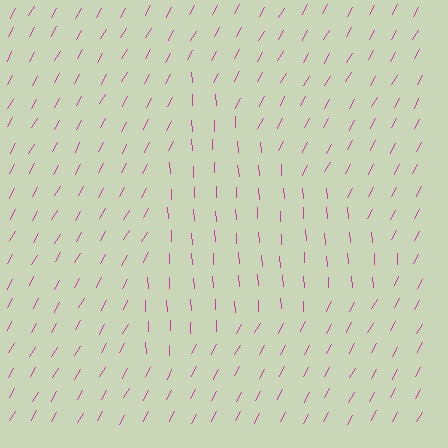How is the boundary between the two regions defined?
The boundary is defined purely by a change in line orientation (approximately 32 degrees difference). All lines are the same color and thickness.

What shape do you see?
I see a triangle.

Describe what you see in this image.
The image is filled with small magenta line segments. A triangle region in the image has lines oriented differently from the surrounding lines, creating a visible texture boundary.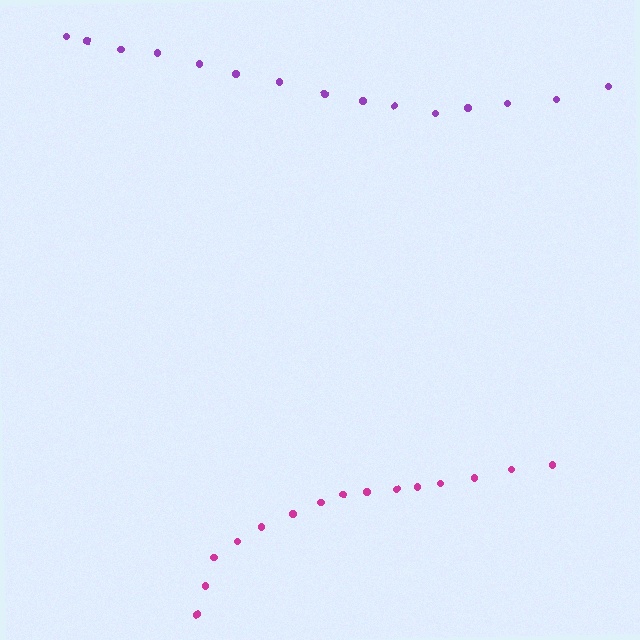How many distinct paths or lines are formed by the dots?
There are 2 distinct paths.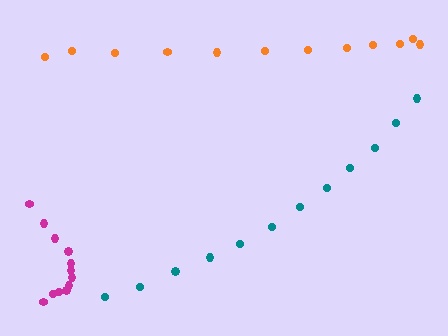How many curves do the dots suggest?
There are 3 distinct paths.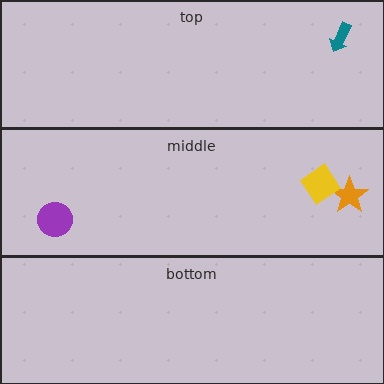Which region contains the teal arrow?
The top region.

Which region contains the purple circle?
The middle region.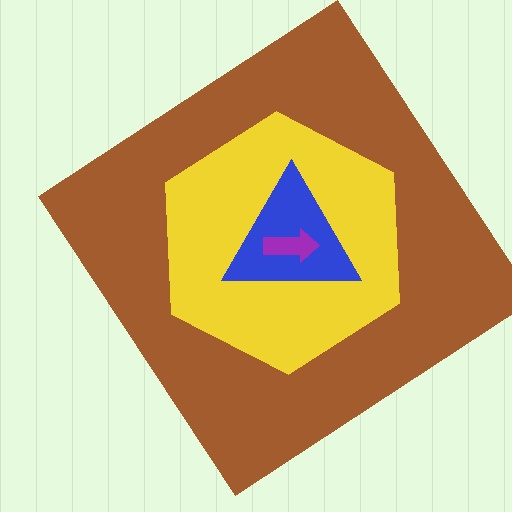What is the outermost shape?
The brown diamond.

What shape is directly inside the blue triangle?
The purple arrow.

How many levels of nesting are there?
4.